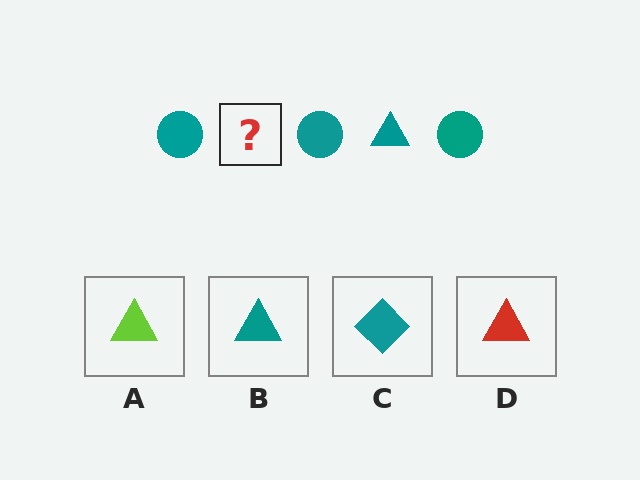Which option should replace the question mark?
Option B.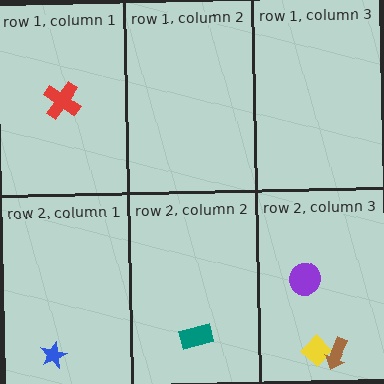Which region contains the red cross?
The row 1, column 1 region.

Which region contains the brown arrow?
The row 2, column 3 region.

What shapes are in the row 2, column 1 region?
The blue star.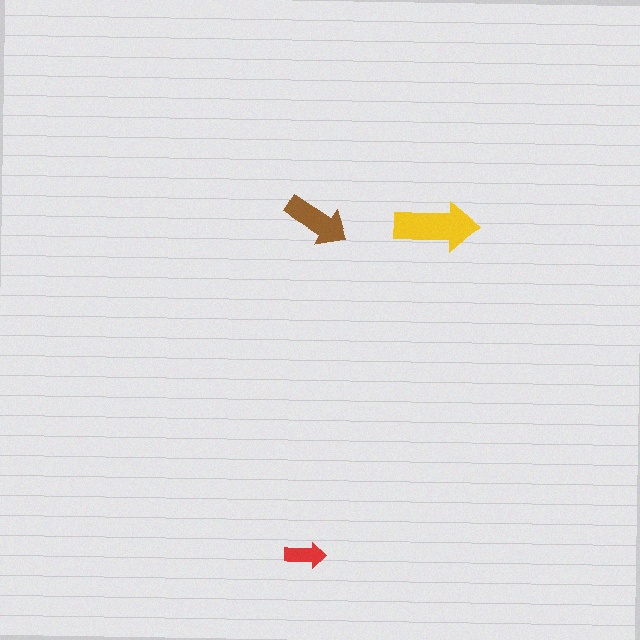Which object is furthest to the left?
The red arrow is leftmost.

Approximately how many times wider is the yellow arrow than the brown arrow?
About 1.5 times wider.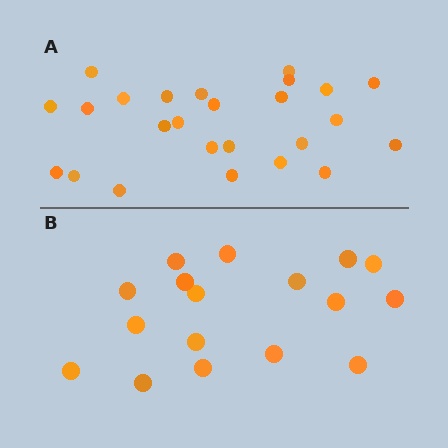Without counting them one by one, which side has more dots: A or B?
Region A (the top region) has more dots.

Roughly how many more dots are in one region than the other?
Region A has roughly 8 or so more dots than region B.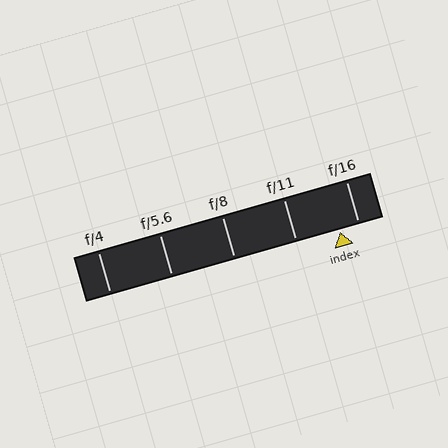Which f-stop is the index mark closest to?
The index mark is closest to f/16.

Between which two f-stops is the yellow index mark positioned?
The index mark is between f/11 and f/16.